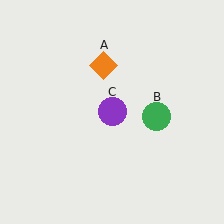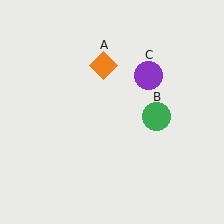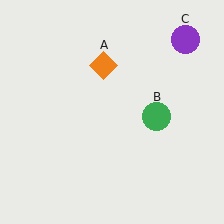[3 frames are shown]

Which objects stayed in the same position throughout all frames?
Orange diamond (object A) and green circle (object B) remained stationary.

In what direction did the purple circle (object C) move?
The purple circle (object C) moved up and to the right.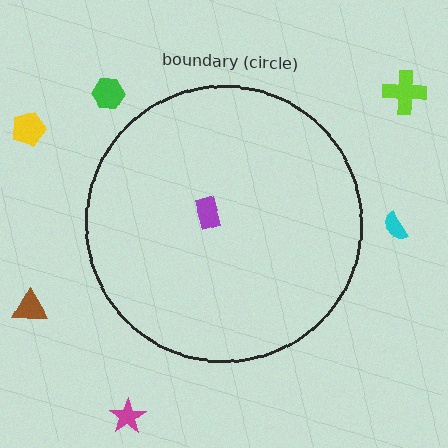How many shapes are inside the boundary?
1 inside, 6 outside.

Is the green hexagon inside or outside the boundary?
Outside.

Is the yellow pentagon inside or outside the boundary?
Outside.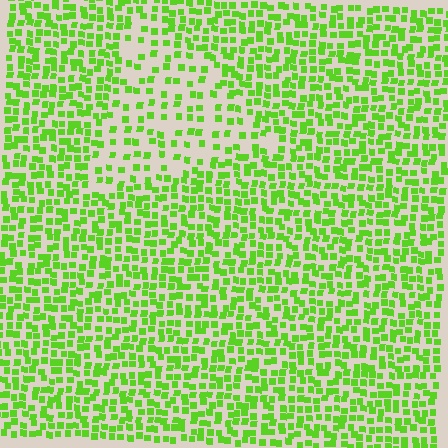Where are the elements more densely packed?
The elements are more densely packed outside the triangle boundary.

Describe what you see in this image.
The image contains small lime elements arranged at two different densities. A triangle-shaped region is visible where the elements are less densely packed than the surrounding area.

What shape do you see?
I see a triangle.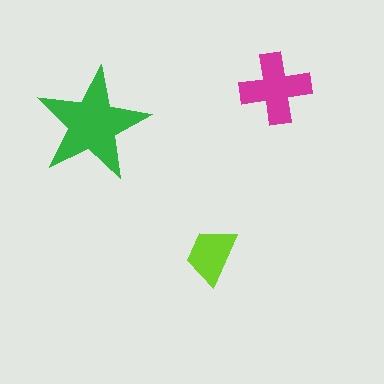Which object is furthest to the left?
The green star is leftmost.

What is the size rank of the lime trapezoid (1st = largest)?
3rd.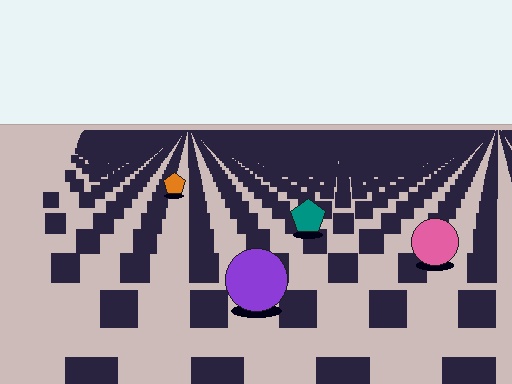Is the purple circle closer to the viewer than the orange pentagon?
Yes. The purple circle is closer — you can tell from the texture gradient: the ground texture is coarser near it.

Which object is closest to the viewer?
The purple circle is closest. The texture marks near it are larger and more spread out.